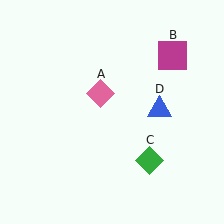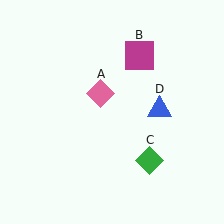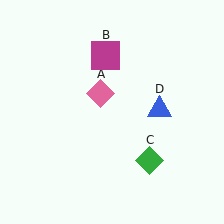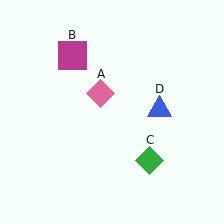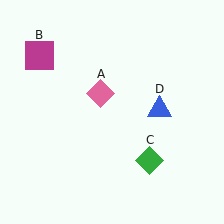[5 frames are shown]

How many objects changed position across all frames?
1 object changed position: magenta square (object B).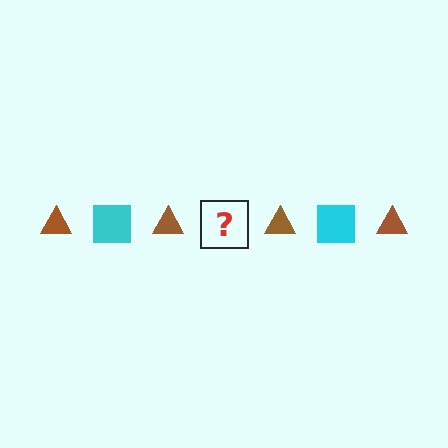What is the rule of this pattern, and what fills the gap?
The rule is that the pattern alternates between brown triangle and cyan square. The gap should be filled with a cyan square.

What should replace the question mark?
The question mark should be replaced with a cyan square.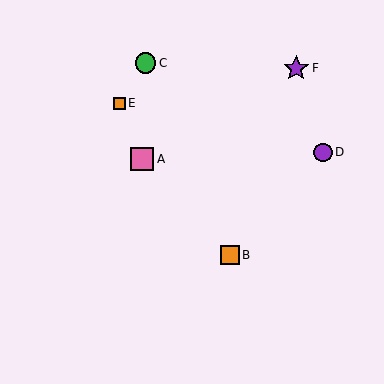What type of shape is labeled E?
Shape E is an orange square.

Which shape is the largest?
The purple star (labeled F) is the largest.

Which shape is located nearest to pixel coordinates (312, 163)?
The purple circle (labeled D) at (323, 152) is nearest to that location.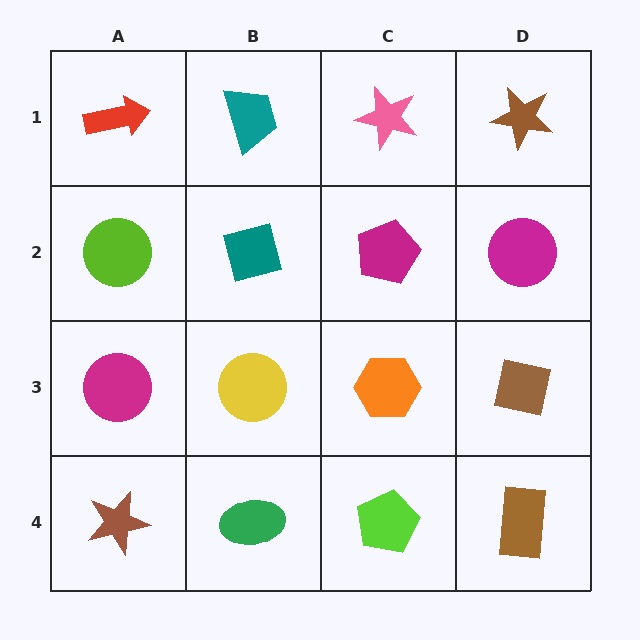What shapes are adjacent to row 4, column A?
A magenta circle (row 3, column A), a green ellipse (row 4, column B).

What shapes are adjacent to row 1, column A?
A lime circle (row 2, column A), a teal trapezoid (row 1, column B).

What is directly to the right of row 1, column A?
A teal trapezoid.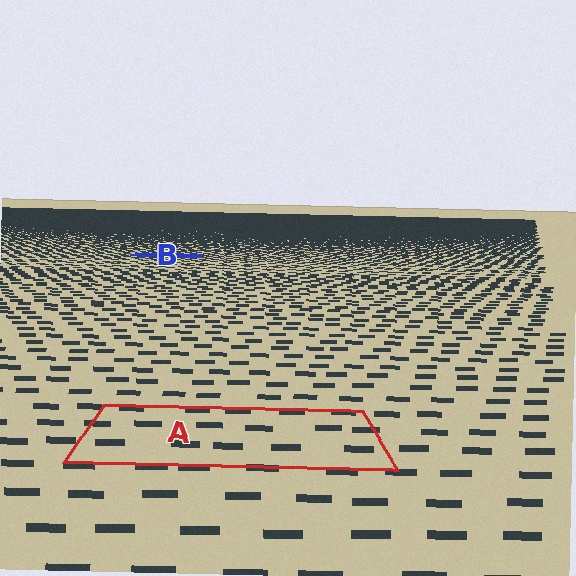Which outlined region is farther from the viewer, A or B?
Region B is farther from the viewer — the texture elements inside it appear smaller and more densely packed.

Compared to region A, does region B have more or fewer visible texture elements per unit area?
Region B has more texture elements per unit area — they are packed more densely because it is farther away.